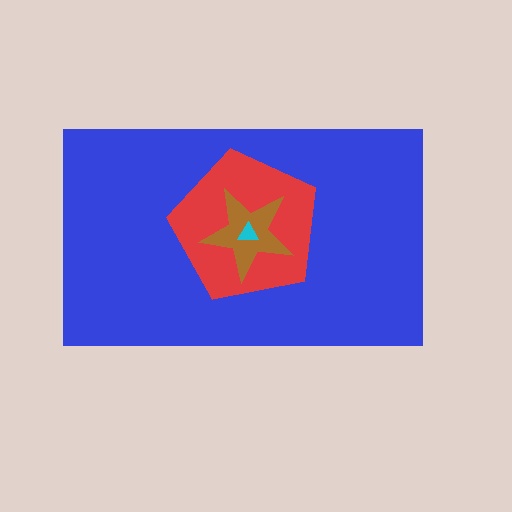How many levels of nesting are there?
4.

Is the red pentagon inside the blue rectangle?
Yes.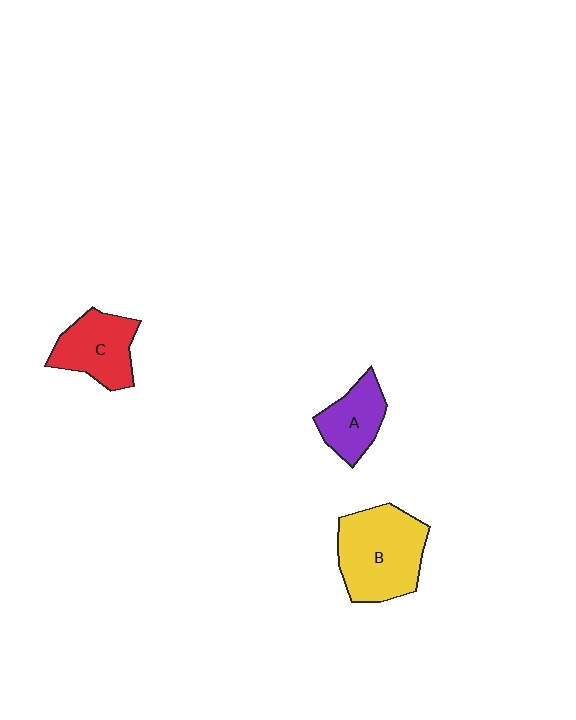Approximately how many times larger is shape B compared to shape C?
Approximately 1.5 times.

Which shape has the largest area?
Shape B (yellow).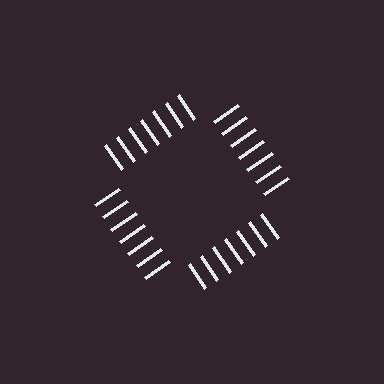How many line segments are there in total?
28 — 7 along each of the 4 edges.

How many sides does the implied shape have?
4 sides — the line-ends trace a square.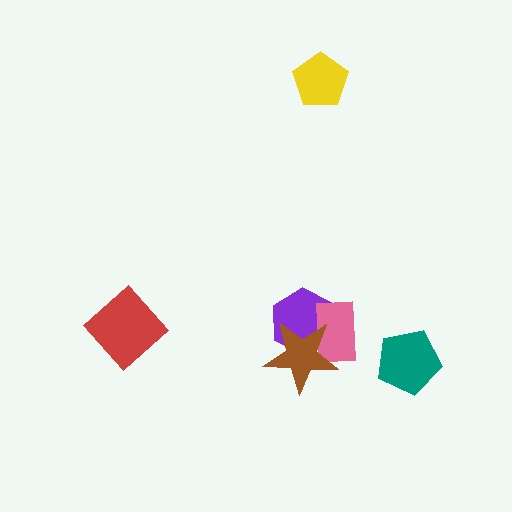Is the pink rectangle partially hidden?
Yes, it is partially covered by another shape.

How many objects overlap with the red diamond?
0 objects overlap with the red diamond.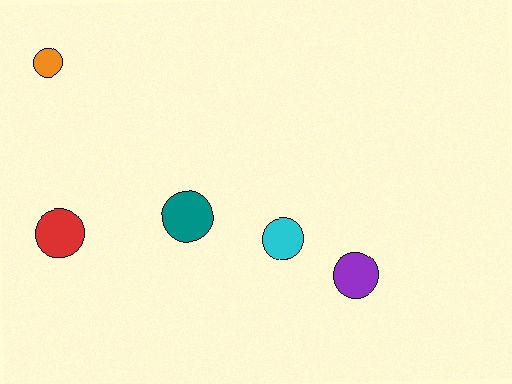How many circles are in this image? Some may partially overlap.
There are 5 circles.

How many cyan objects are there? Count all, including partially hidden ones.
There is 1 cyan object.